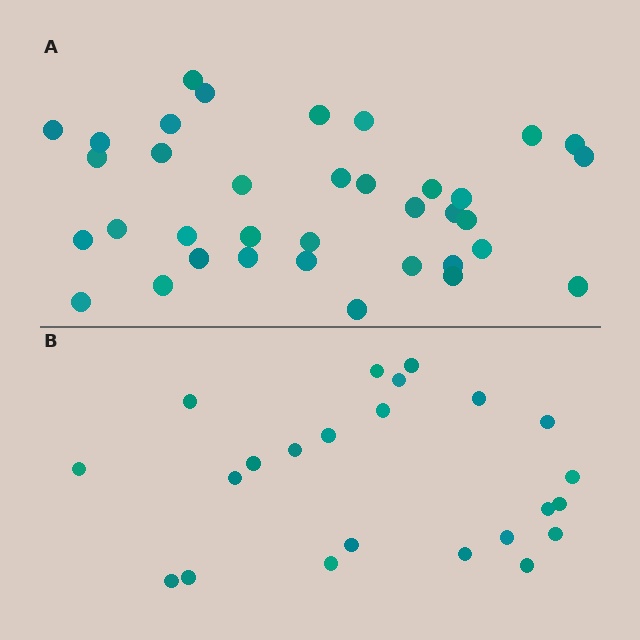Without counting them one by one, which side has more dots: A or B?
Region A (the top region) has more dots.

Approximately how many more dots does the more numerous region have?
Region A has approximately 15 more dots than region B.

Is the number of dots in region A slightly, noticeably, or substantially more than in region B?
Region A has substantially more. The ratio is roughly 1.6 to 1.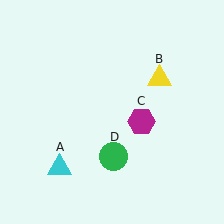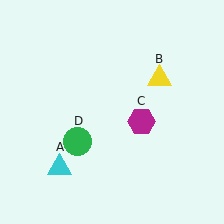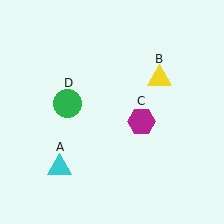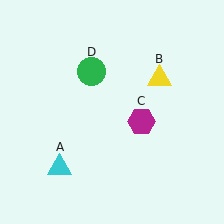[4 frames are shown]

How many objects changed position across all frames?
1 object changed position: green circle (object D).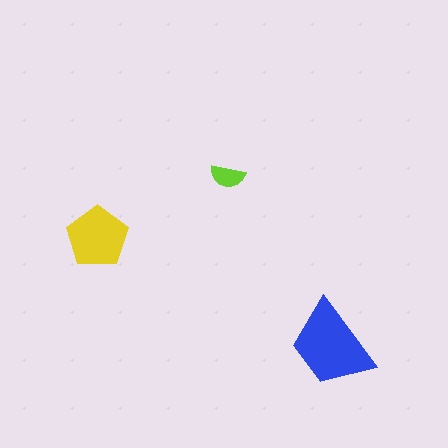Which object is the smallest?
The lime semicircle.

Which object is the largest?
The blue trapezoid.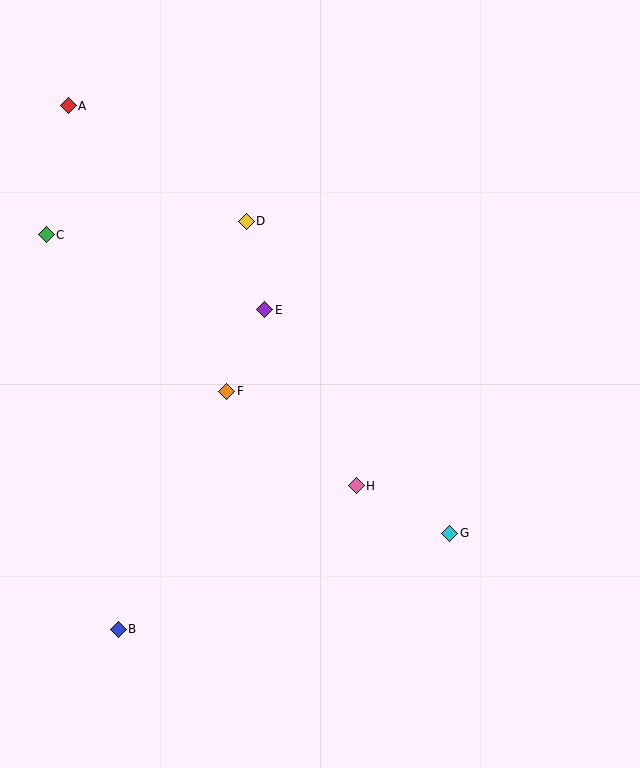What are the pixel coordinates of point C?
Point C is at (46, 235).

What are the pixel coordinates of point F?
Point F is at (227, 391).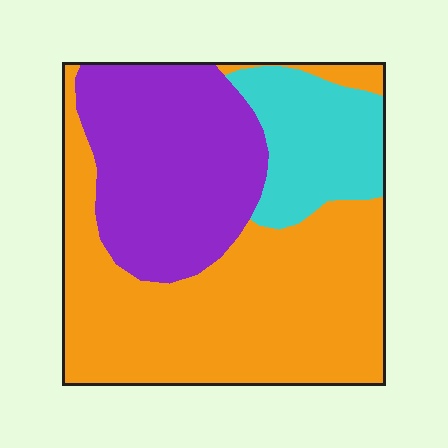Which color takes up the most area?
Orange, at roughly 50%.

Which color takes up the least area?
Cyan, at roughly 15%.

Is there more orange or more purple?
Orange.